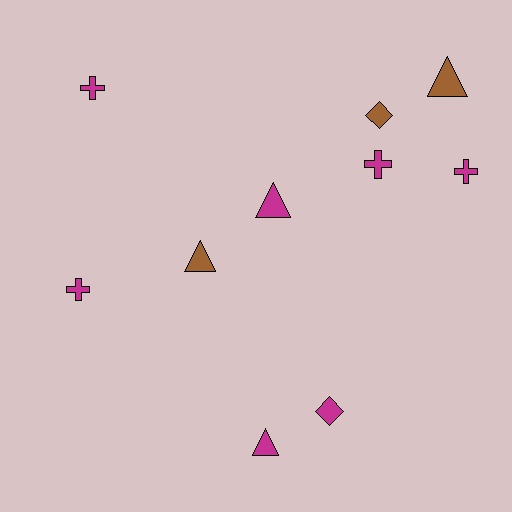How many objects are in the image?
There are 10 objects.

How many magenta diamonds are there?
There is 1 magenta diamond.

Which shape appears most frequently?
Triangle, with 4 objects.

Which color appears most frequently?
Magenta, with 7 objects.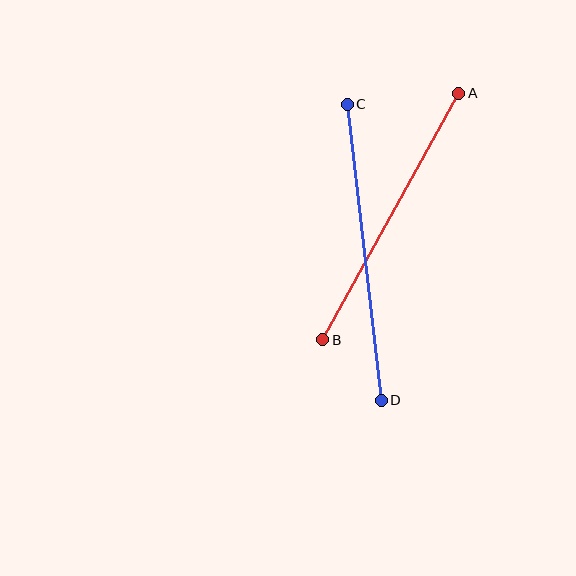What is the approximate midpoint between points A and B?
The midpoint is at approximately (391, 217) pixels.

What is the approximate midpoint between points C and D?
The midpoint is at approximately (364, 252) pixels.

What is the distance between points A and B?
The distance is approximately 281 pixels.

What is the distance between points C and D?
The distance is approximately 298 pixels.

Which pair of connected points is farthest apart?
Points C and D are farthest apart.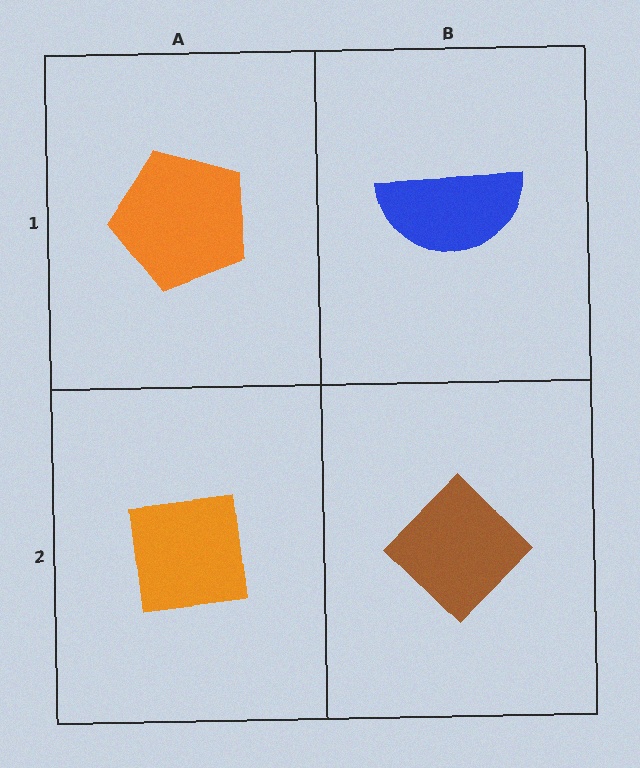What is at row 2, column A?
An orange square.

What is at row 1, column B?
A blue semicircle.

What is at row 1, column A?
An orange pentagon.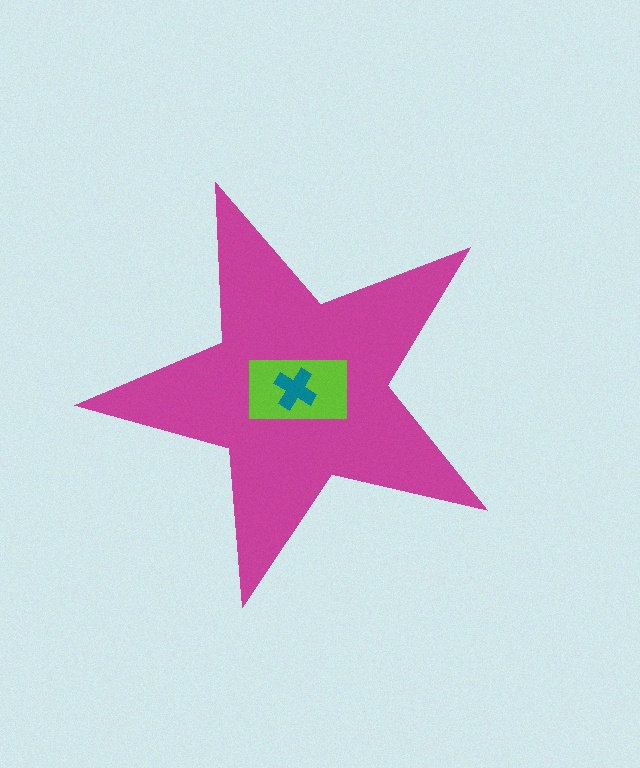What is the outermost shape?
The magenta star.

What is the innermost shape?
The teal cross.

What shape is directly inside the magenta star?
The lime rectangle.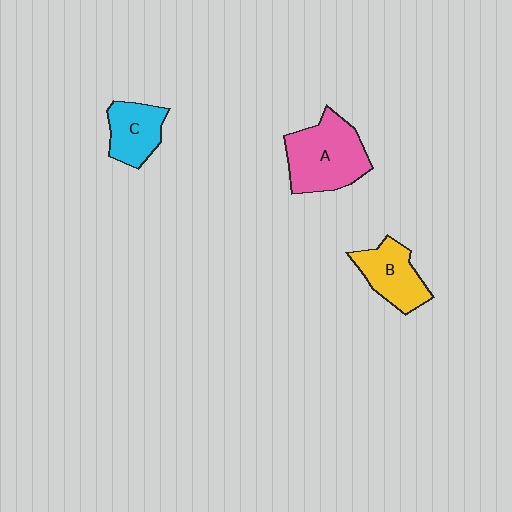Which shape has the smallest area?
Shape C (cyan).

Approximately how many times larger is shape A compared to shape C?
Approximately 1.7 times.